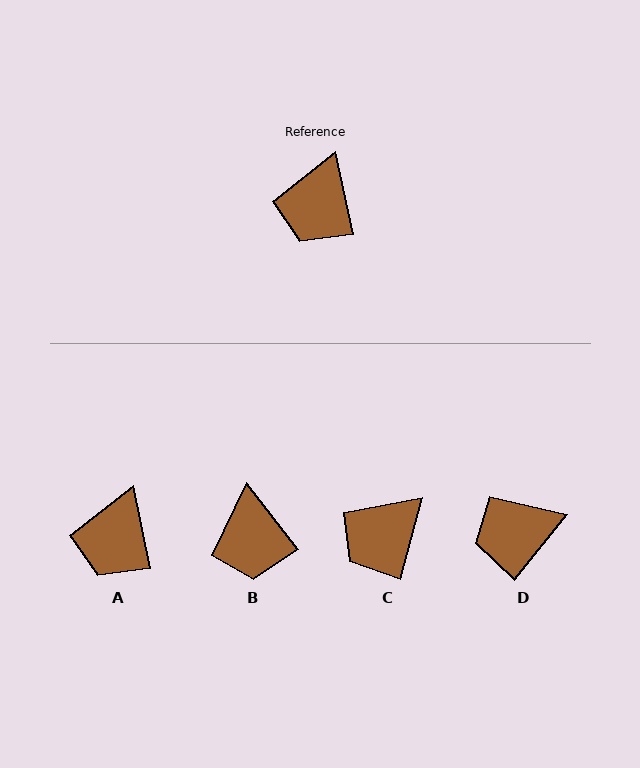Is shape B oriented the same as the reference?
No, it is off by about 26 degrees.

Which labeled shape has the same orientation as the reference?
A.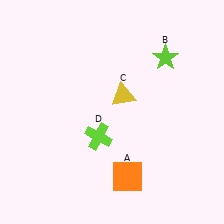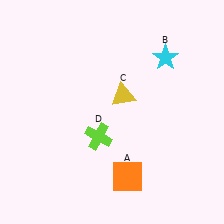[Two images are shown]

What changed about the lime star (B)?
In Image 1, B is lime. In Image 2, it changed to cyan.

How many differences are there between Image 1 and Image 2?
There is 1 difference between the two images.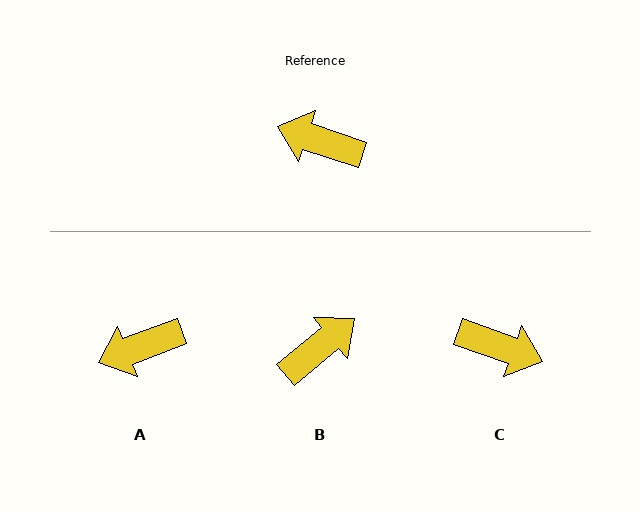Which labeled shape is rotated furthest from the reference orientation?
C, about 179 degrees away.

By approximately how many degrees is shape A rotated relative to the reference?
Approximately 39 degrees counter-clockwise.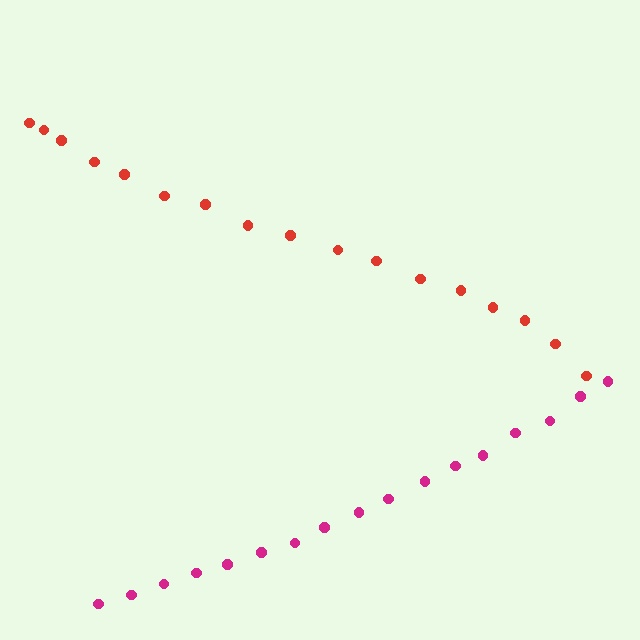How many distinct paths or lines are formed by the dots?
There are 2 distinct paths.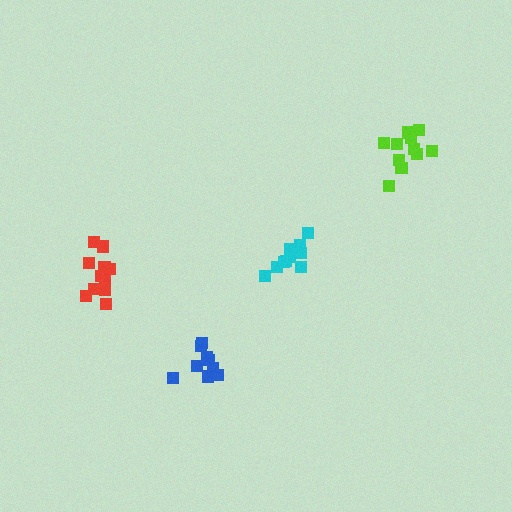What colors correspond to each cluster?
The clusters are colored: blue, lime, red, cyan.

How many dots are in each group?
Group 1: 9 dots, Group 2: 12 dots, Group 3: 11 dots, Group 4: 11 dots (43 total).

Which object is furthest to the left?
The red cluster is leftmost.